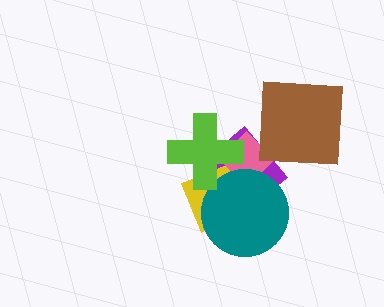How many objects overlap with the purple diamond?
4 objects overlap with the purple diamond.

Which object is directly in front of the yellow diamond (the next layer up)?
The pink diamond is directly in front of the yellow diamond.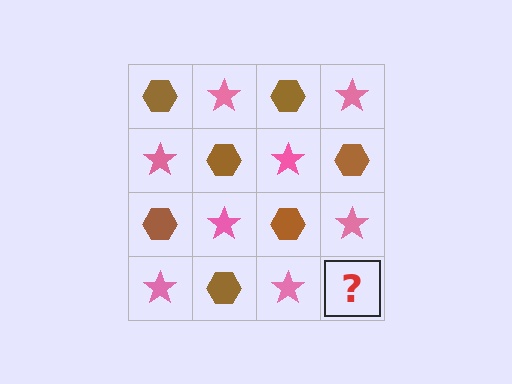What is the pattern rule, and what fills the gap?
The rule is that it alternates brown hexagon and pink star in a checkerboard pattern. The gap should be filled with a brown hexagon.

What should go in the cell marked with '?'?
The missing cell should contain a brown hexagon.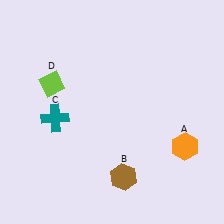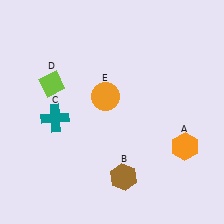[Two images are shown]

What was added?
An orange circle (E) was added in Image 2.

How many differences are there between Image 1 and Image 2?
There is 1 difference between the two images.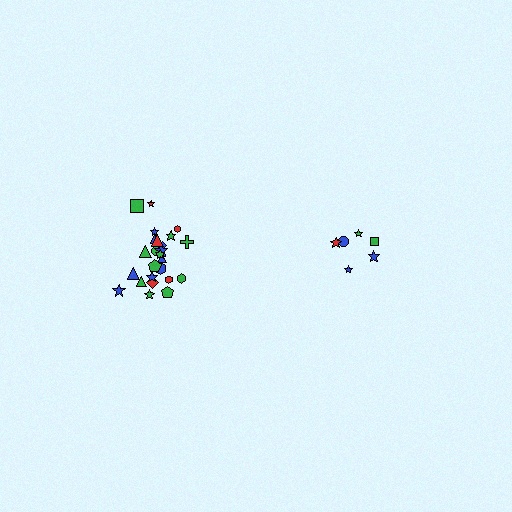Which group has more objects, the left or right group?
The left group.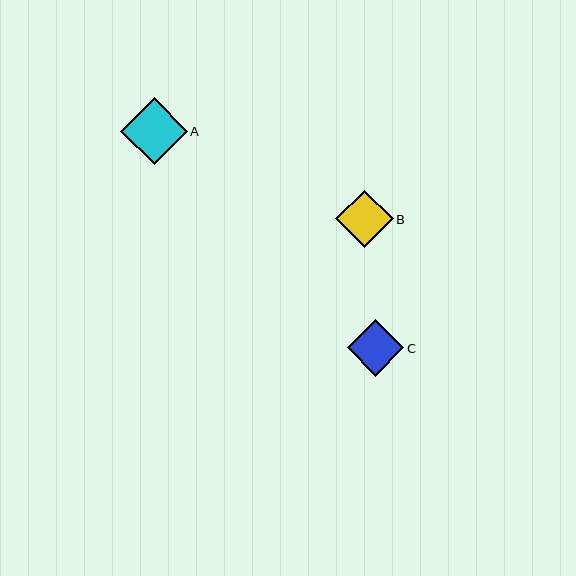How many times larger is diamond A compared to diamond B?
Diamond A is approximately 1.2 times the size of diamond B.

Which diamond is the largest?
Diamond A is the largest with a size of approximately 67 pixels.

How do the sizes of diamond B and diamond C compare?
Diamond B and diamond C are approximately the same size.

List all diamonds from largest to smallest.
From largest to smallest: A, B, C.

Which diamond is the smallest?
Diamond C is the smallest with a size of approximately 57 pixels.